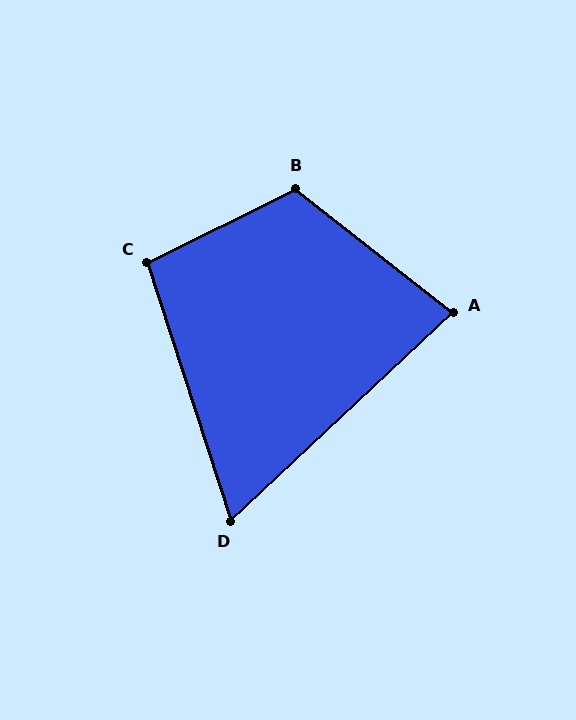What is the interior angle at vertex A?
Approximately 81 degrees (acute).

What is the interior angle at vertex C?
Approximately 99 degrees (obtuse).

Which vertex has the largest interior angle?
B, at approximately 115 degrees.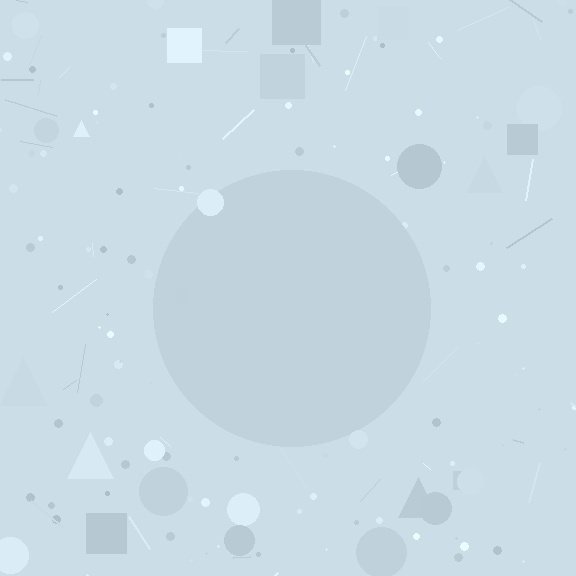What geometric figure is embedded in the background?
A circle is embedded in the background.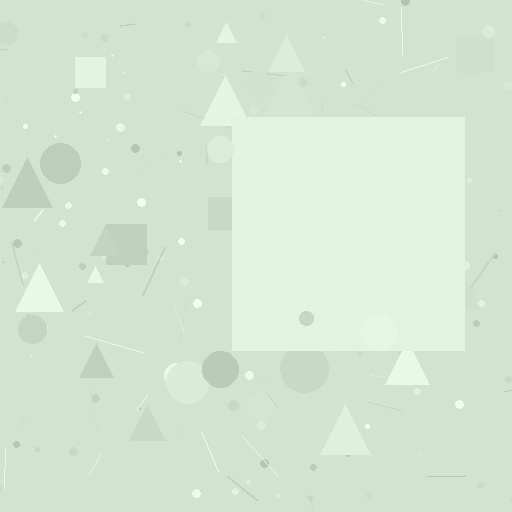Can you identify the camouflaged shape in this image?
The camouflaged shape is a square.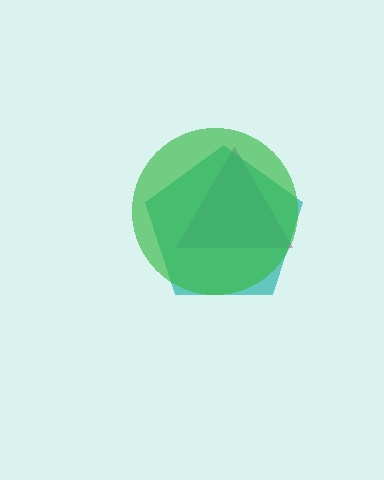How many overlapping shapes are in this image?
There are 3 overlapping shapes in the image.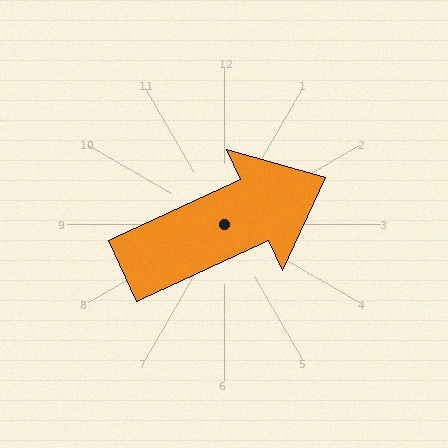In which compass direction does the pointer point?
Northeast.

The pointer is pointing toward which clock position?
Roughly 2 o'clock.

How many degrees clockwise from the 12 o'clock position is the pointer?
Approximately 65 degrees.